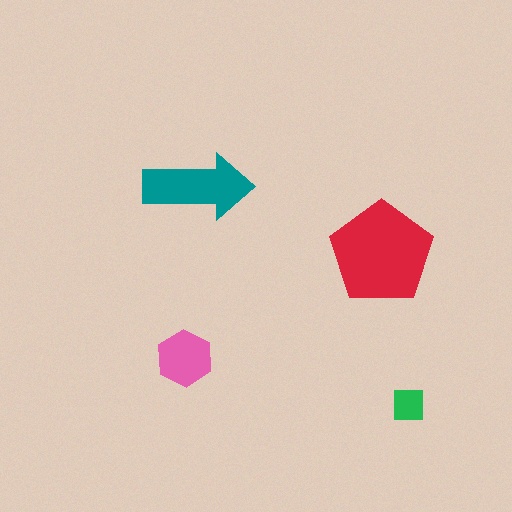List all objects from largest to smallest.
The red pentagon, the teal arrow, the pink hexagon, the green square.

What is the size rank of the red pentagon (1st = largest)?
1st.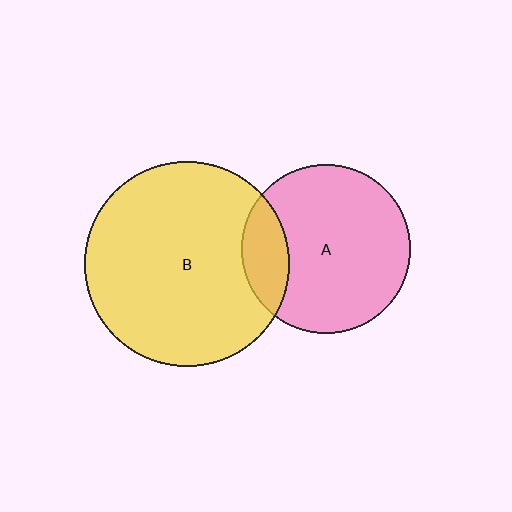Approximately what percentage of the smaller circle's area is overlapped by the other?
Approximately 20%.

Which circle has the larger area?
Circle B (yellow).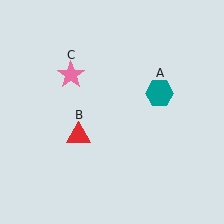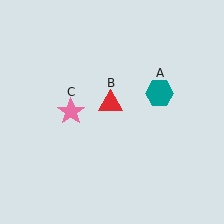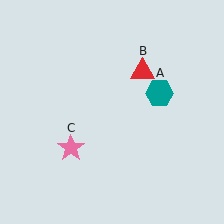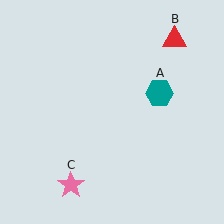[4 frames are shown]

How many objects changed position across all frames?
2 objects changed position: red triangle (object B), pink star (object C).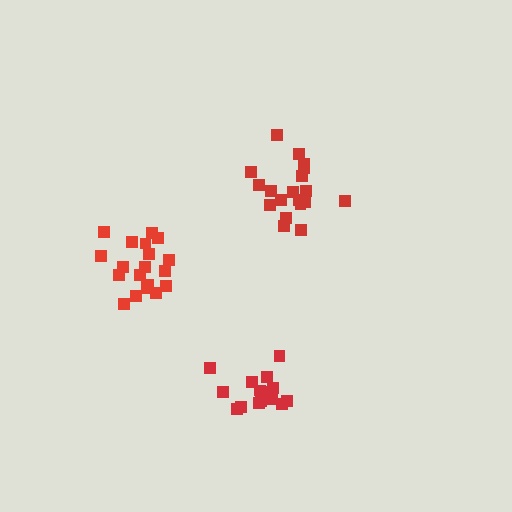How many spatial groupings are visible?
There are 3 spatial groupings.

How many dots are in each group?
Group 1: 19 dots, Group 2: 20 dots, Group 3: 15 dots (54 total).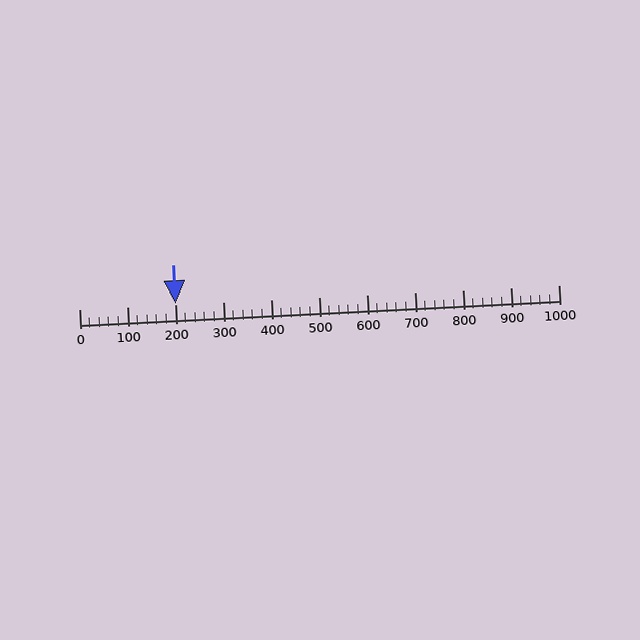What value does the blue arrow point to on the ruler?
The blue arrow points to approximately 200.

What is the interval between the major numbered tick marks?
The major tick marks are spaced 100 units apart.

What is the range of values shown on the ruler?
The ruler shows values from 0 to 1000.